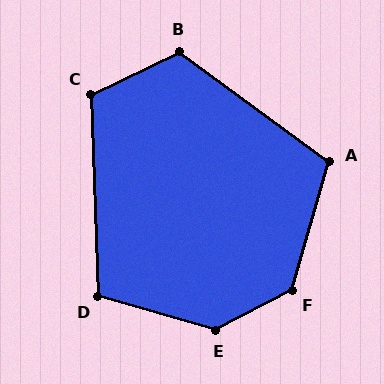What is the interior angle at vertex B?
Approximately 118 degrees (obtuse).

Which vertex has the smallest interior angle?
D, at approximately 108 degrees.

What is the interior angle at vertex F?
Approximately 133 degrees (obtuse).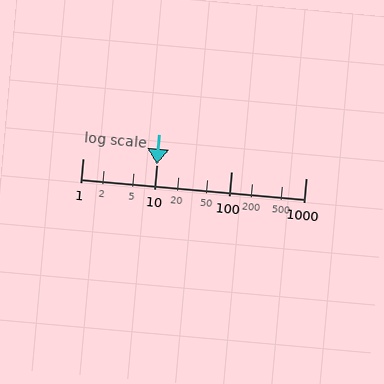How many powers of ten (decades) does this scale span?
The scale spans 3 decades, from 1 to 1000.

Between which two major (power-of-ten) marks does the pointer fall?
The pointer is between 10 and 100.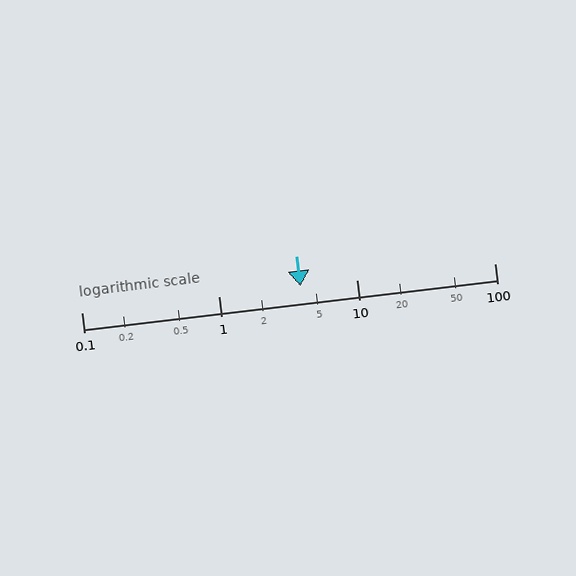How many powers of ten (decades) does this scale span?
The scale spans 3 decades, from 0.1 to 100.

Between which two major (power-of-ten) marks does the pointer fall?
The pointer is between 1 and 10.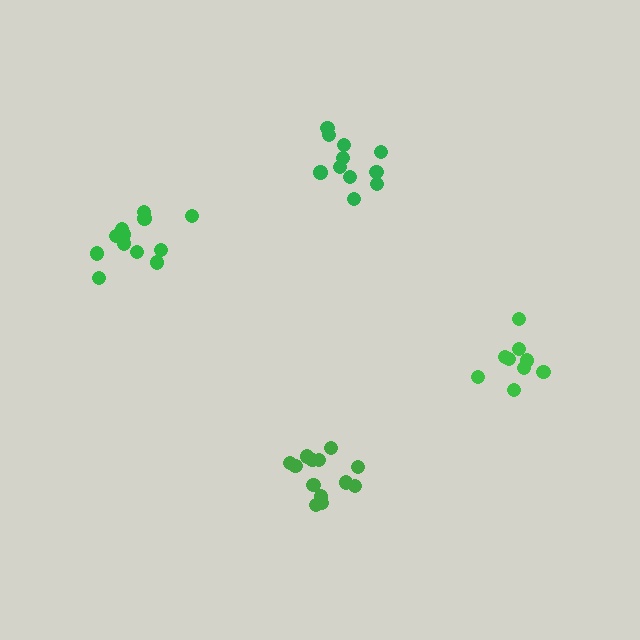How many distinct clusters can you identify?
There are 4 distinct clusters.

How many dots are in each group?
Group 1: 13 dots, Group 2: 13 dots, Group 3: 11 dots, Group 4: 9 dots (46 total).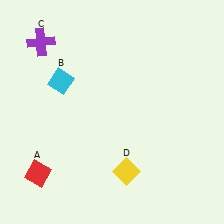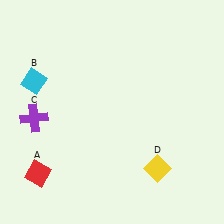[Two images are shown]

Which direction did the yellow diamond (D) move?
The yellow diamond (D) moved right.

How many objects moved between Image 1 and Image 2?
3 objects moved between the two images.